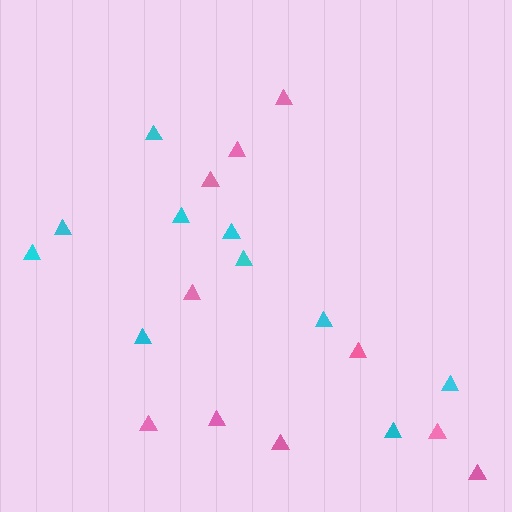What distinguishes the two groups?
There are 2 groups: one group of cyan triangles (10) and one group of pink triangles (10).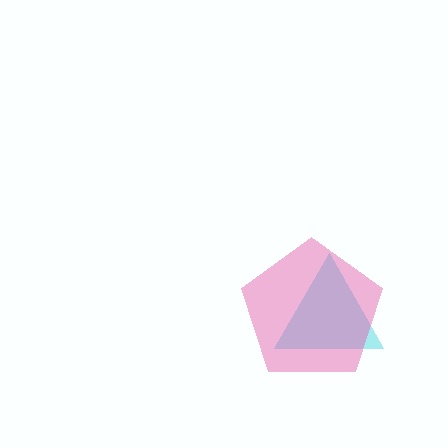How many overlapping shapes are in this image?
There are 2 overlapping shapes in the image.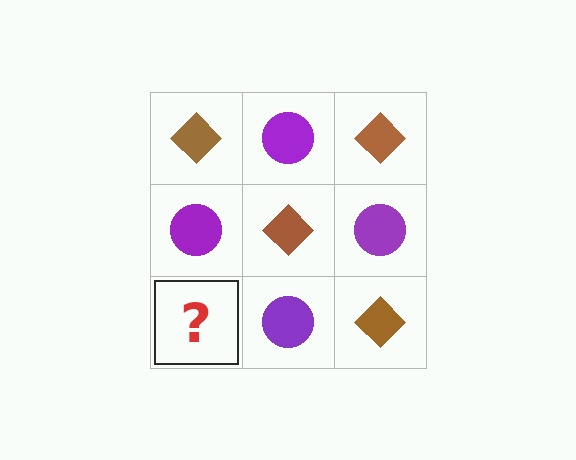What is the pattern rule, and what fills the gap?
The rule is that it alternates brown diamond and purple circle in a checkerboard pattern. The gap should be filled with a brown diamond.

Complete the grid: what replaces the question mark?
The question mark should be replaced with a brown diamond.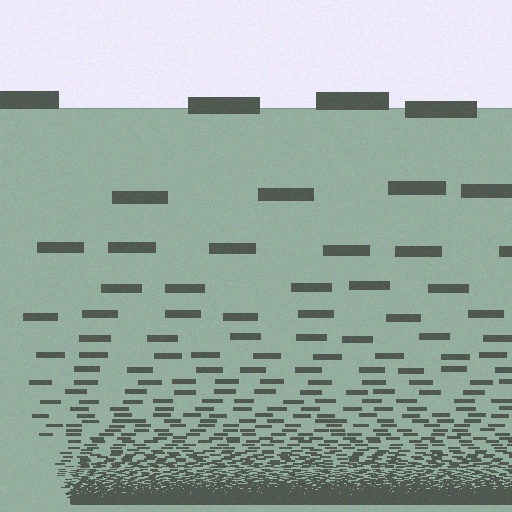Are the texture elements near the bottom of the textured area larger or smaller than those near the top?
Smaller. The gradient is inverted — elements near the bottom are smaller and denser.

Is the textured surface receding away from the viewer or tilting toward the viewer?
The surface appears to tilt toward the viewer. Texture elements get larger and sparser toward the top.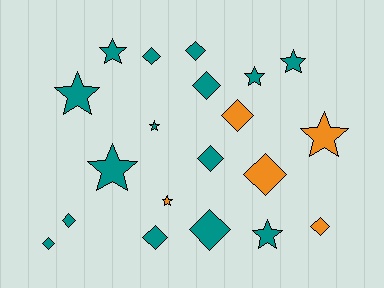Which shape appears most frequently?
Diamond, with 11 objects.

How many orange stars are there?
There are 2 orange stars.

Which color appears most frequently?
Teal, with 15 objects.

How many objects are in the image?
There are 20 objects.